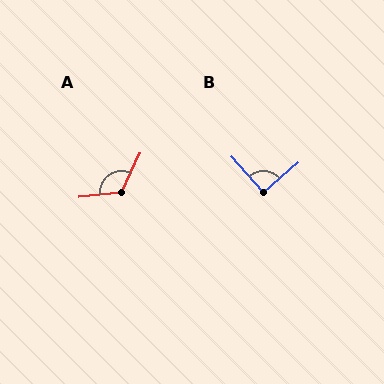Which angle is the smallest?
B, at approximately 91 degrees.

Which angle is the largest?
A, at approximately 121 degrees.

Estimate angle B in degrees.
Approximately 91 degrees.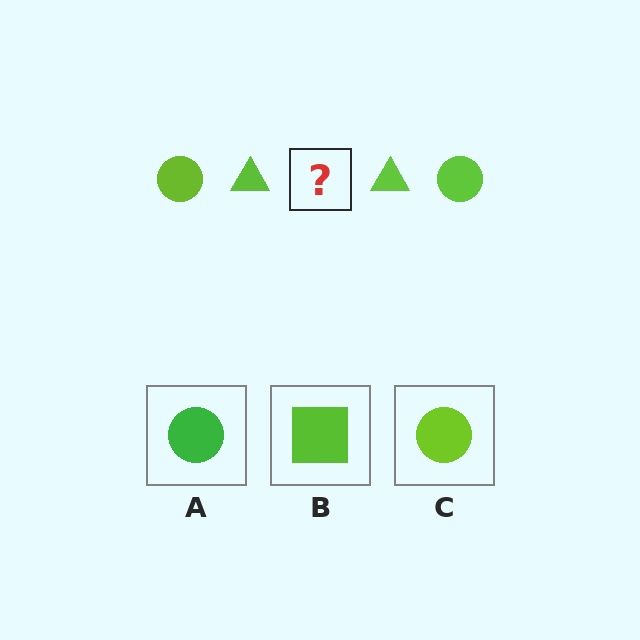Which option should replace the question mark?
Option C.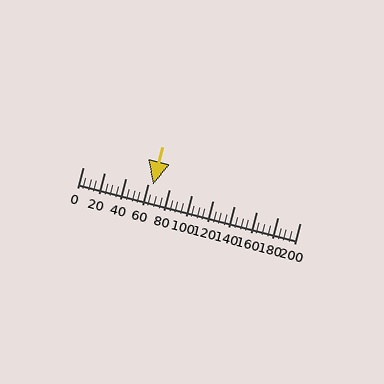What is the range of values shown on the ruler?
The ruler shows values from 0 to 200.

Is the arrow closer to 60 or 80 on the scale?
The arrow is closer to 60.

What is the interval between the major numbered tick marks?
The major tick marks are spaced 20 units apart.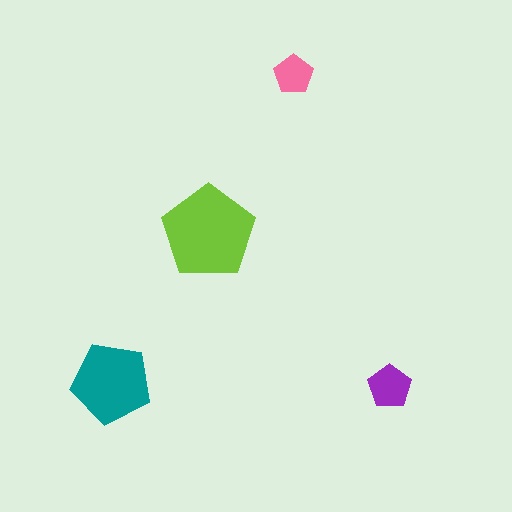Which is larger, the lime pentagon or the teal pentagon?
The lime one.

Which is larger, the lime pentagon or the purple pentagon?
The lime one.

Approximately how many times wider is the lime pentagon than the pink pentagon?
About 2.5 times wider.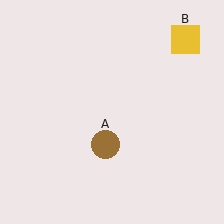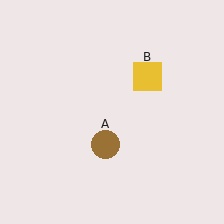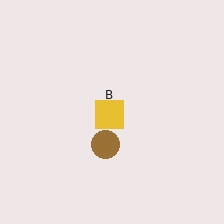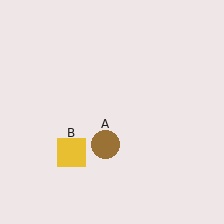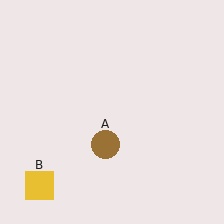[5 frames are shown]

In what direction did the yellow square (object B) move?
The yellow square (object B) moved down and to the left.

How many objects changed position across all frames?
1 object changed position: yellow square (object B).